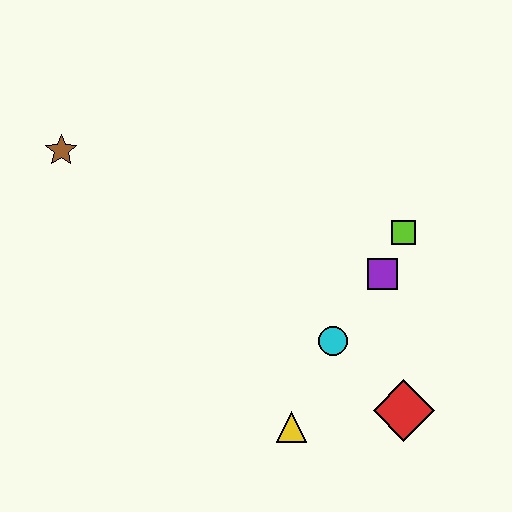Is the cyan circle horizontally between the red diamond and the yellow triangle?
Yes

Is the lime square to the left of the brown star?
No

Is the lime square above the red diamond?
Yes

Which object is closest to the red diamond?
The cyan circle is closest to the red diamond.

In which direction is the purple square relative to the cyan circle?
The purple square is above the cyan circle.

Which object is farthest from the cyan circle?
The brown star is farthest from the cyan circle.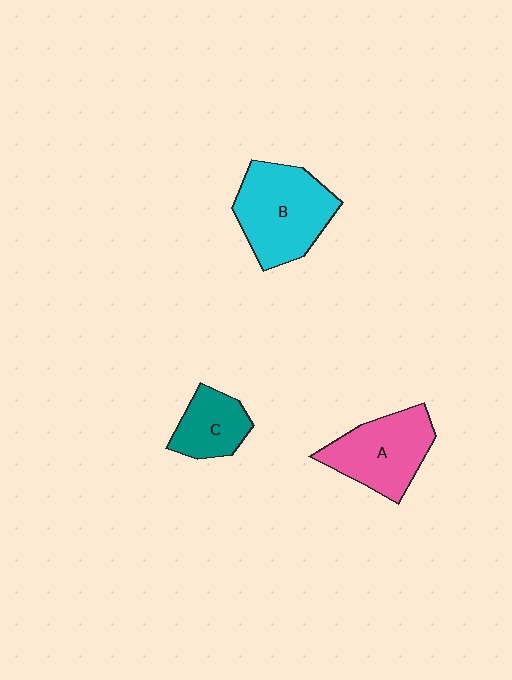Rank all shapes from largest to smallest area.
From largest to smallest: B (cyan), A (pink), C (teal).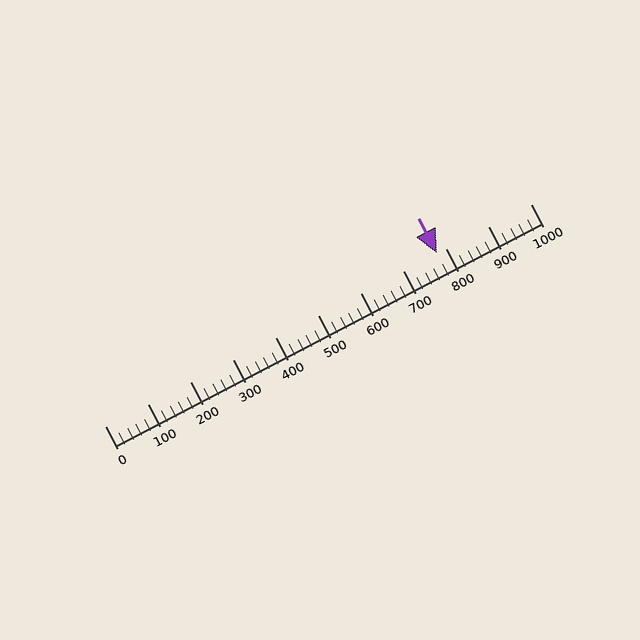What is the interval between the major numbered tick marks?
The major tick marks are spaced 100 units apart.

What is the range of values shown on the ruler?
The ruler shows values from 0 to 1000.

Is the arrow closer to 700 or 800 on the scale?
The arrow is closer to 800.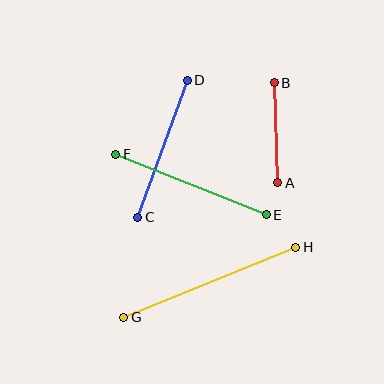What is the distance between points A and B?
The distance is approximately 100 pixels.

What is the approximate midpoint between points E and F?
The midpoint is at approximately (191, 185) pixels.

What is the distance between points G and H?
The distance is approximately 186 pixels.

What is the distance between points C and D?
The distance is approximately 146 pixels.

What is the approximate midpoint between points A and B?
The midpoint is at approximately (276, 133) pixels.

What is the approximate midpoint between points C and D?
The midpoint is at approximately (163, 149) pixels.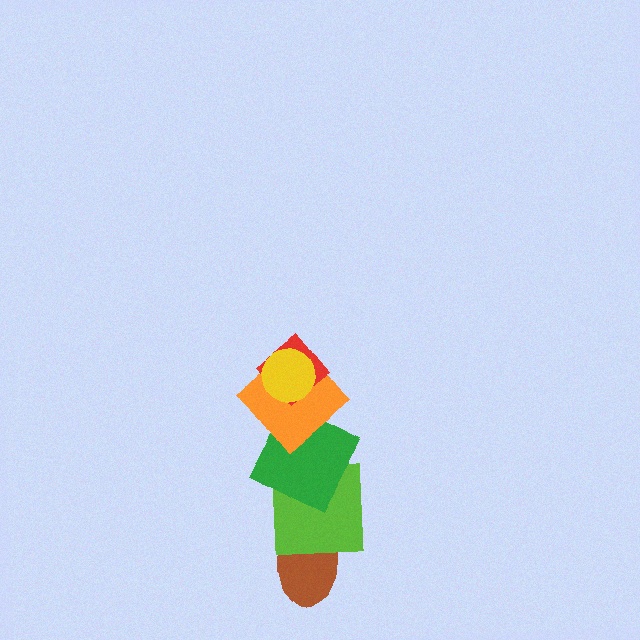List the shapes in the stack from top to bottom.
From top to bottom: the yellow circle, the red diamond, the orange diamond, the green square, the lime square, the brown ellipse.